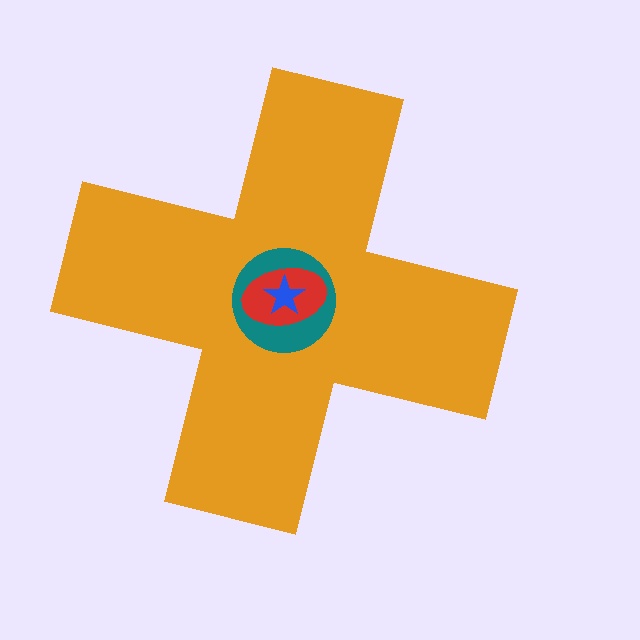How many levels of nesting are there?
4.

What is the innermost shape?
The blue star.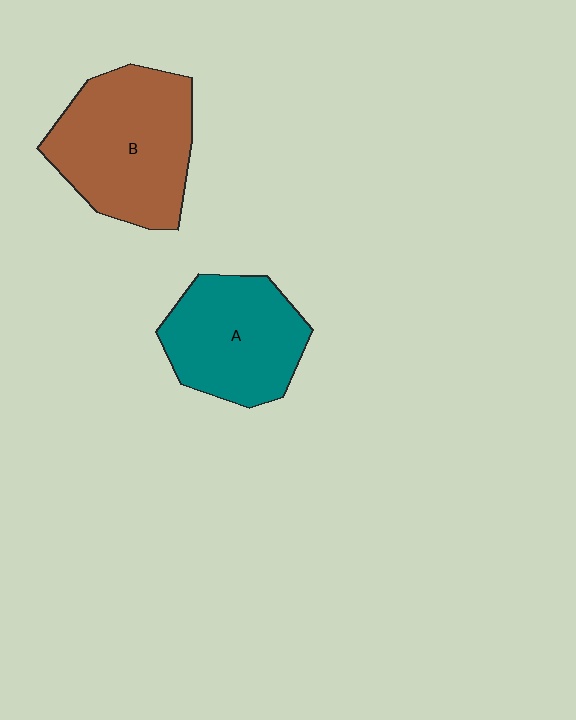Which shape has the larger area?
Shape B (brown).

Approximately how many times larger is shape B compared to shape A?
Approximately 1.2 times.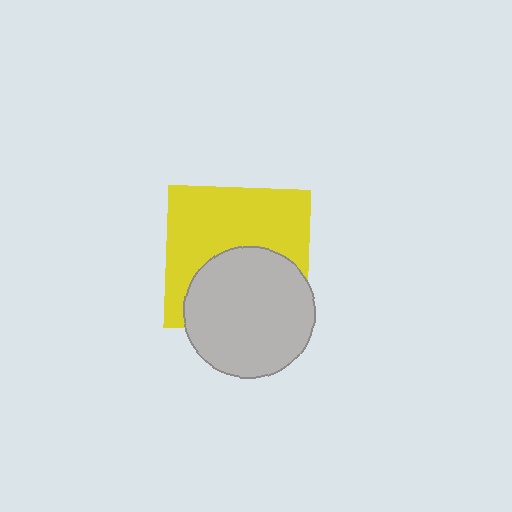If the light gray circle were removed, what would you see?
You would see the complete yellow square.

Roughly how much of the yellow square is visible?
About half of it is visible (roughly 56%).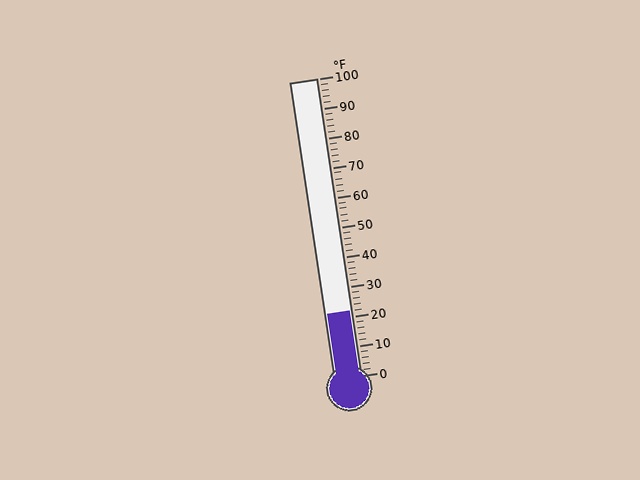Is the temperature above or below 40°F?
The temperature is below 40°F.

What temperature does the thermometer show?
The thermometer shows approximately 22°F.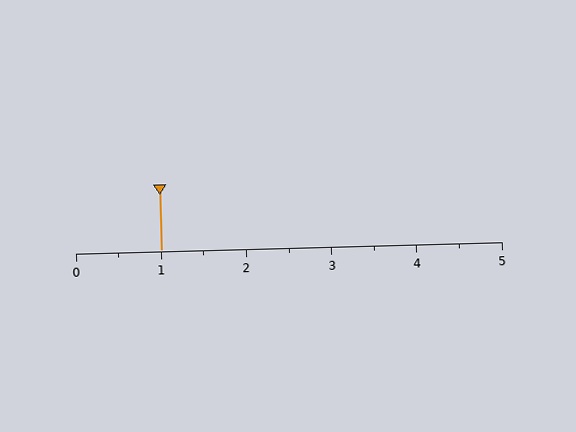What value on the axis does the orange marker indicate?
The marker indicates approximately 1.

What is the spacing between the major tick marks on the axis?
The major ticks are spaced 1 apart.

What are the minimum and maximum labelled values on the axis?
The axis runs from 0 to 5.